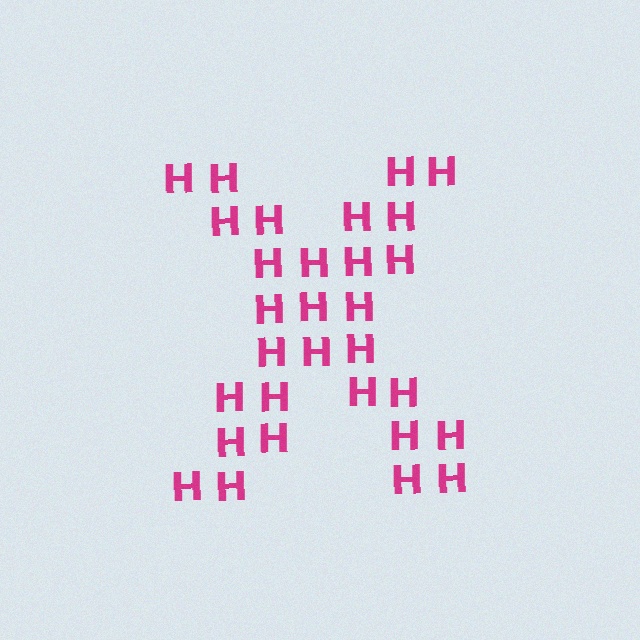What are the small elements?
The small elements are letter H's.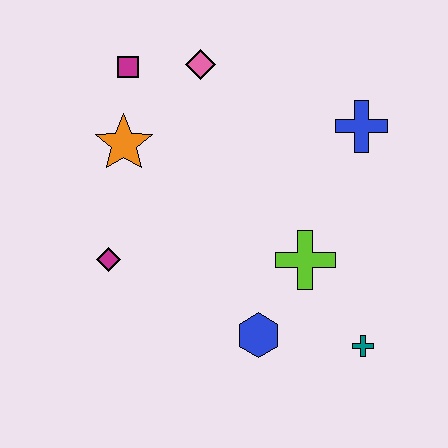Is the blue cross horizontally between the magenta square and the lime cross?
No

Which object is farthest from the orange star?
The teal cross is farthest from the orange star.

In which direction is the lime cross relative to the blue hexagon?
The lime cross is above the blue hexagon.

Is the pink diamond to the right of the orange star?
Yes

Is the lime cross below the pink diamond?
Yes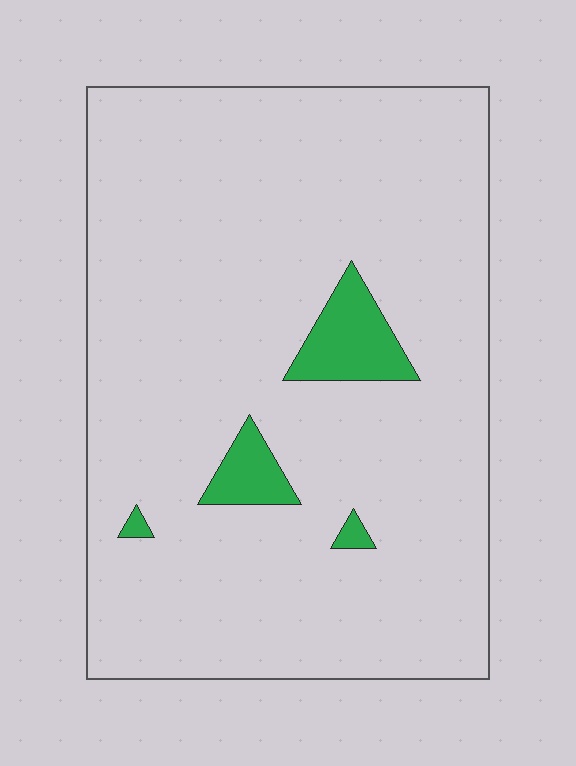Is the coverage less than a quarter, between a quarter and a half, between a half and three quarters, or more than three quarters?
Less than a quarter.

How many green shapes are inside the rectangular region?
4.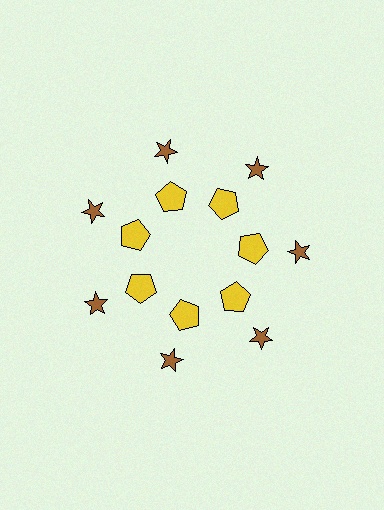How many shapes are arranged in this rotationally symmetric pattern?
There are 14 shapes, arranged in 7 groups of 2.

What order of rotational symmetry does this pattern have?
This pattern has 7-fold rotational symmetry.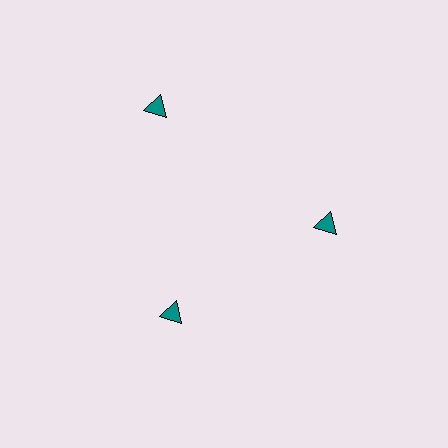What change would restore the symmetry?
The symmetry would be restored by moving it inward, back onto the ring so that all 3 triangles sit at equal angles and equal distance from the center.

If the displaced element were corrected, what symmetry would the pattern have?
It would have 3-fold rotational symmetry — the pattern would map onto itself every 120 degrees.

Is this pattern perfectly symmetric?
No. The 3 teal triangles are arranged in a ring, but one element near the 11 o'clock position is pushed outward from the center, breaking the 3-fold rotational symmetry.